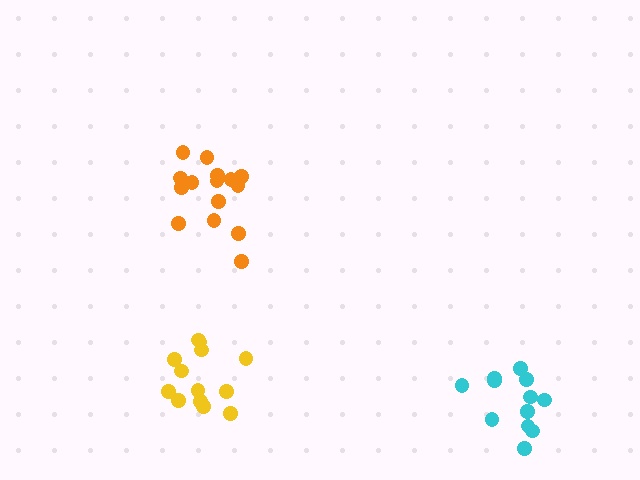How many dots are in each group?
Group 1: 15 dots, Group 2: 12 dots, Group 3: 13 dots (40 total).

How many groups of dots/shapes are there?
There are 3 groups.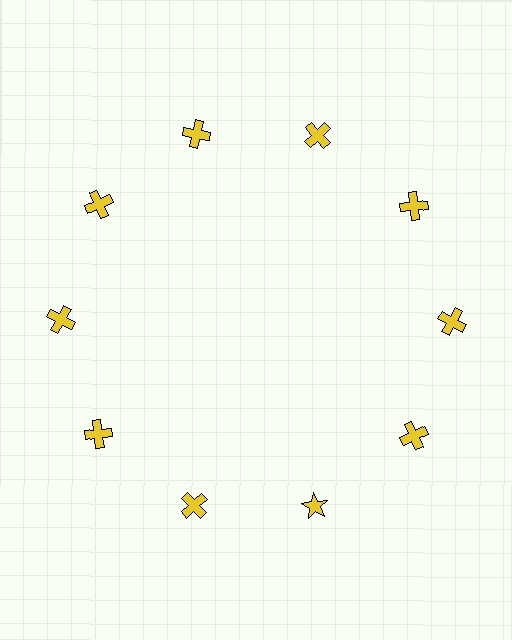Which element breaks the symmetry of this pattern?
The yellow star at roughly the 5 o'clock position breaks the symmetry. All other shapes are yellow crosses.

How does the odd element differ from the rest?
It has a different shape: star instead of cross.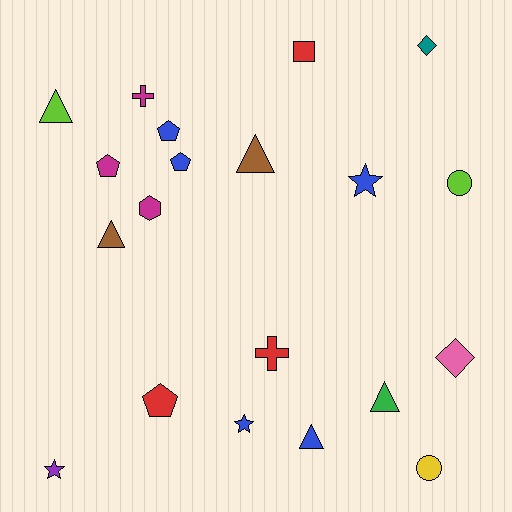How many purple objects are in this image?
There is 1 purple object.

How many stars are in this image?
There are 3 stars.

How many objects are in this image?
There are 20 objects.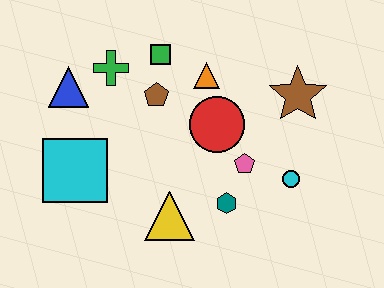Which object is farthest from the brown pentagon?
The cyan circle is farthest from the brown pentagon.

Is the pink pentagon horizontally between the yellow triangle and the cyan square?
No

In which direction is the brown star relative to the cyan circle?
The brown star is above the cyan circle.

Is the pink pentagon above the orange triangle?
No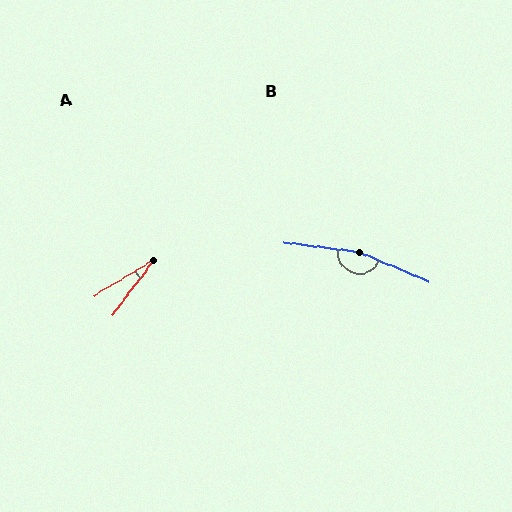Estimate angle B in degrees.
Approximately 164 degrees.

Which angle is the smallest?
A, at approximately 21 degrees.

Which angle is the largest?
B, at approximately 164 degrees.